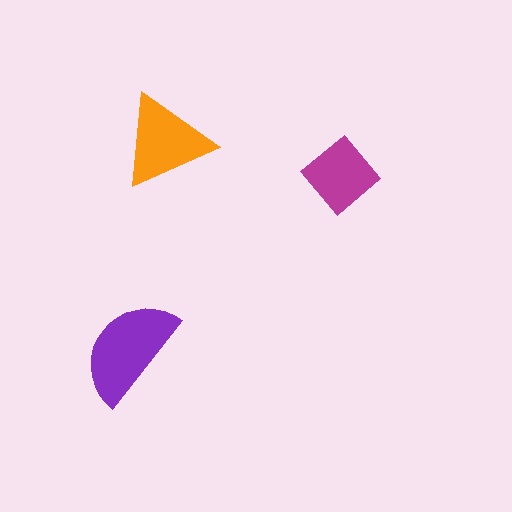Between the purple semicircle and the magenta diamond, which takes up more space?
The purple semicircle.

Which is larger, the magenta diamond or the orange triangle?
The orange triangle.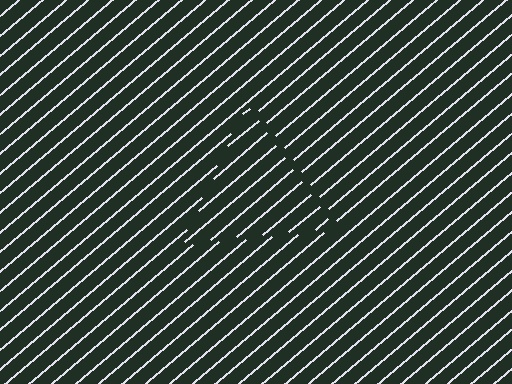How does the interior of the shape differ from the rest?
The interior of the shape contains the same grating, shifted by half a period — the contour is defined by the phase discontinuity where line-ends from the inner and outer gratings abut.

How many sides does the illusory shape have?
3 sides — the line-ends trace a triangle.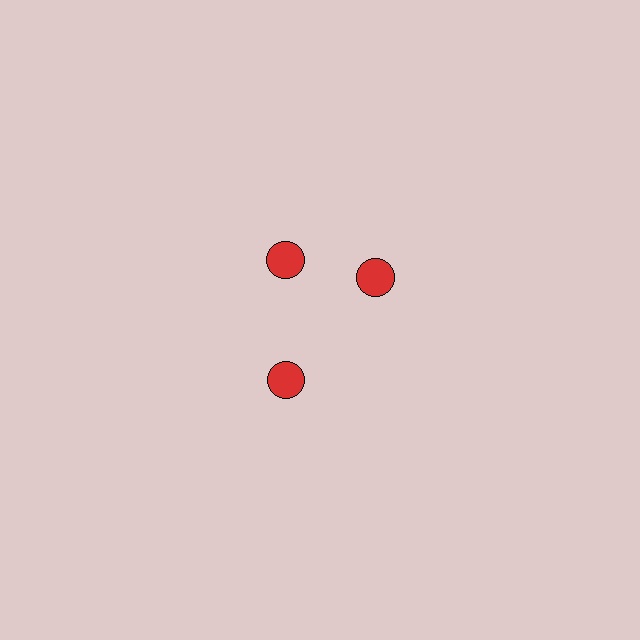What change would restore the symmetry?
The symmetry would be restored by rotating it back into even spacing with its neighbors so that all 3 circles sit at equal angles and equal distance from the center.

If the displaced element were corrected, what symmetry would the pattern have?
It would have 3-fold rotational symmetry — the pattern would map onto itself every 120 degrees.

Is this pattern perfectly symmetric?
No. The 3 red circles are arranged in a ring, but one element near the 3 o'clock position is rotated out of alignment along the ring, breaking the 3-fold rotational symmetry.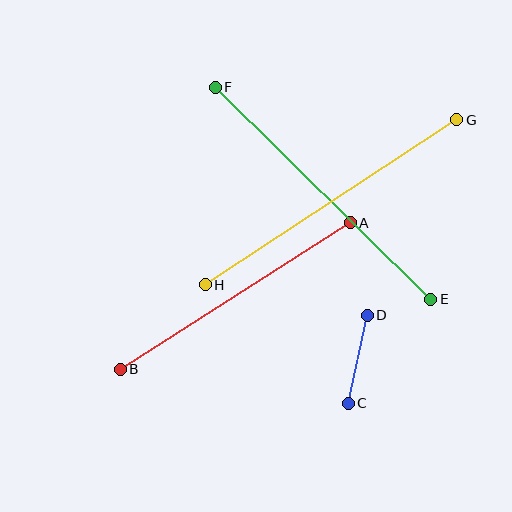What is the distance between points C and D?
The distance is approximately 90 pixels.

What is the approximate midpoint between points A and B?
The midpoint is at approximately (235, 296) pixels.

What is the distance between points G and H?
The distance is approximately 301 pixels.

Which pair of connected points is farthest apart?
Points E and F are farthest apart.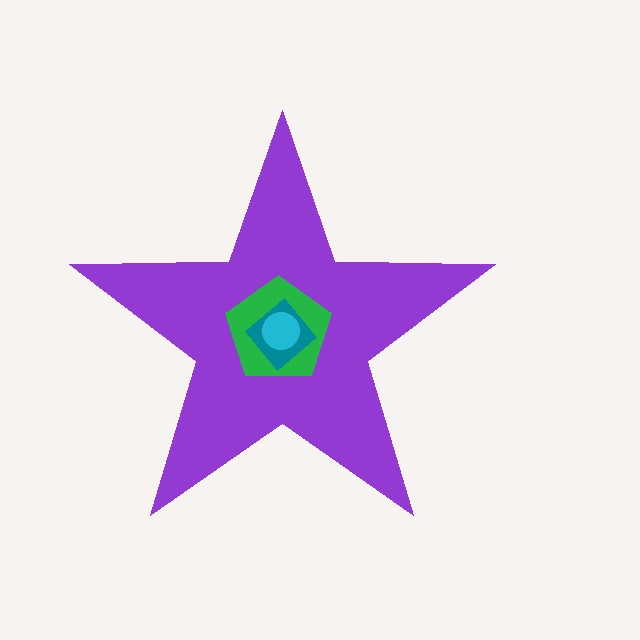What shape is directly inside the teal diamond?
The cyan circle.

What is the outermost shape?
The purple star.